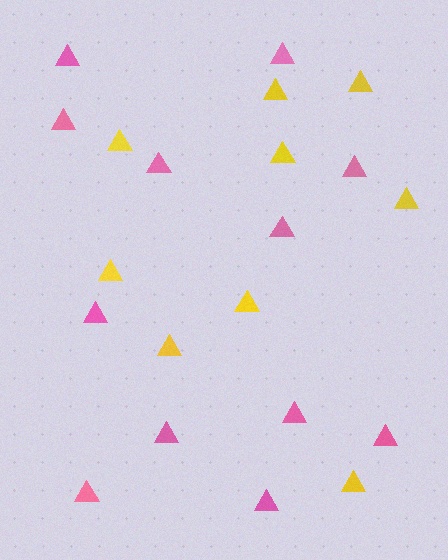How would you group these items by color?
There are 2 groups: one group of yellow triangles (9) and one group of pink triangles (12).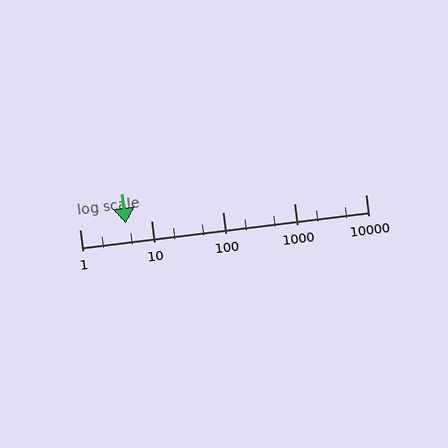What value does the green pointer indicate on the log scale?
The pointer indicates approximately 4.4.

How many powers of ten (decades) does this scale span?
The scale spans 4 decades, from 1 to 10000.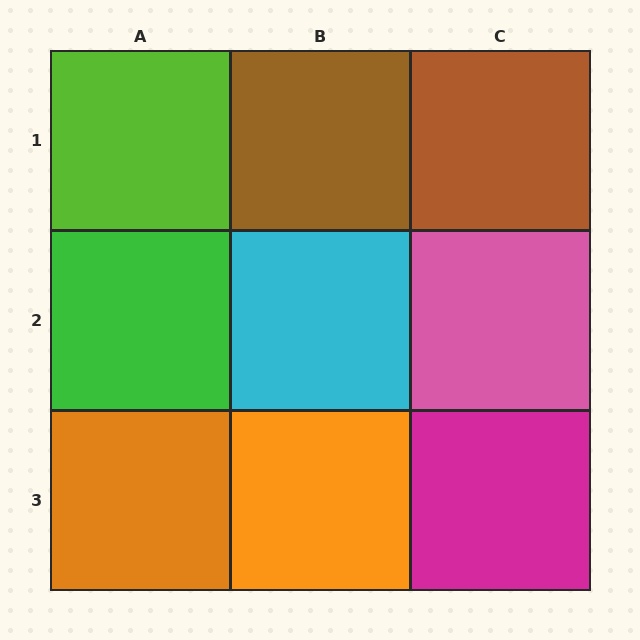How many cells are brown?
2 cells are brown.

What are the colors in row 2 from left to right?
Green, cyan, pink.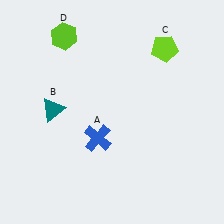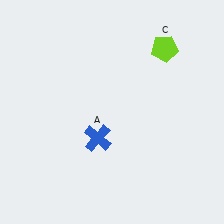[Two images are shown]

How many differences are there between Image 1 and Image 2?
There are 2 differences between the two images.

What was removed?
The teal triangle (B), the lime hexagon (D) were removed in Image 2.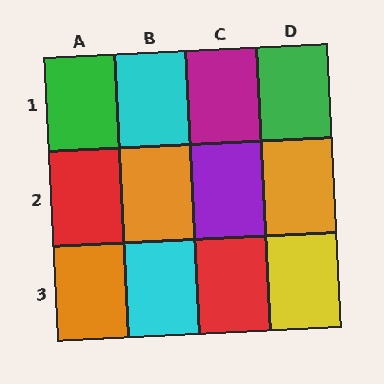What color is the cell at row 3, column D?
Yellow.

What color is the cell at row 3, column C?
Red.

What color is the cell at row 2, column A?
Red.